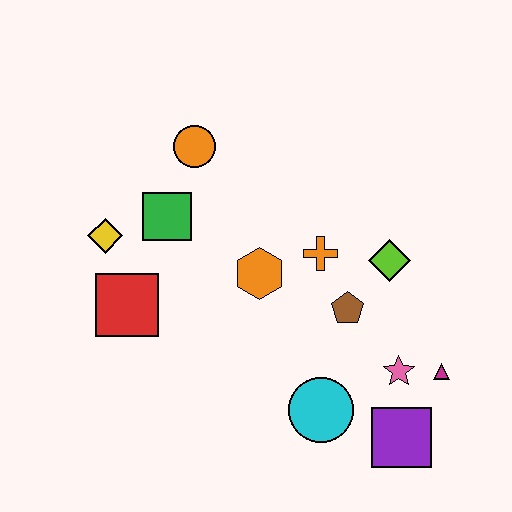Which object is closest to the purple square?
The pink star is closest to the purple square.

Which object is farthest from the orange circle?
The purple square is farthest from the orange circle.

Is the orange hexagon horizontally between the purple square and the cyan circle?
No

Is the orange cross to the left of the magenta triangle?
Yes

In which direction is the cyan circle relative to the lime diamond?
The cyan circle is below the lime diamond.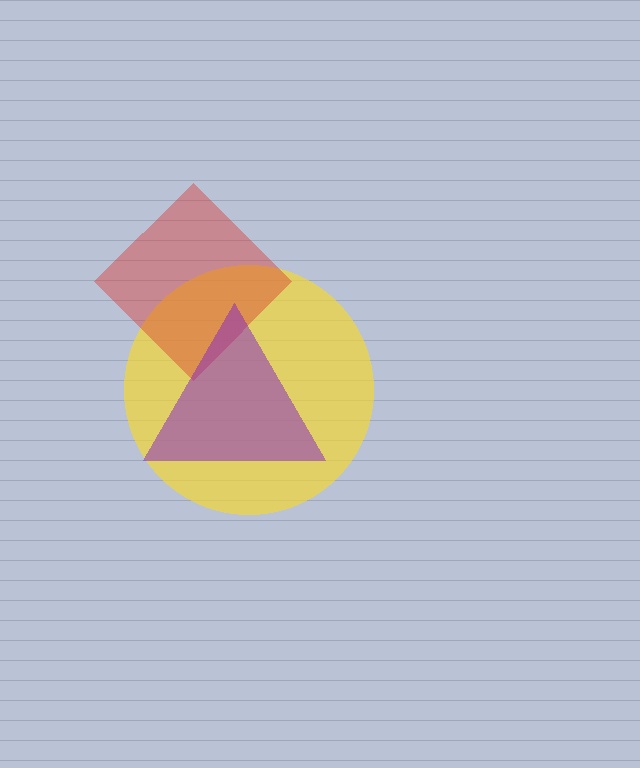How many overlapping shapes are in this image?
There are 3 overlapping shapes in the image.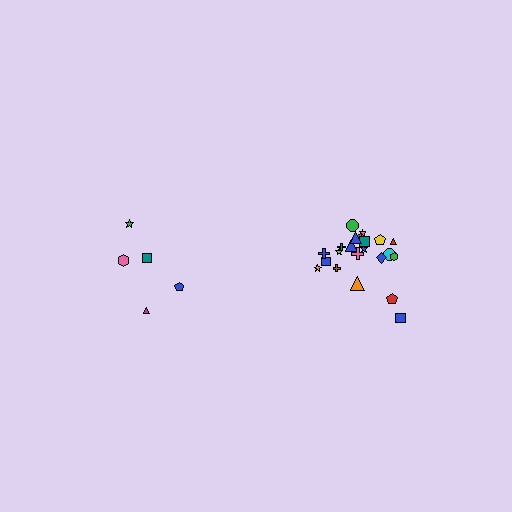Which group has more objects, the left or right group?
The right group.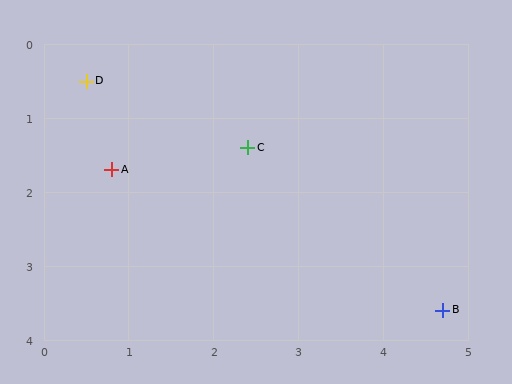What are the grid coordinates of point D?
Point D is at approximately (0.5, 0.5).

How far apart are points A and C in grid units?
Points A and C are about 1.6 grid units apart.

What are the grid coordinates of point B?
Point B is at approximately (4.7, 3.6).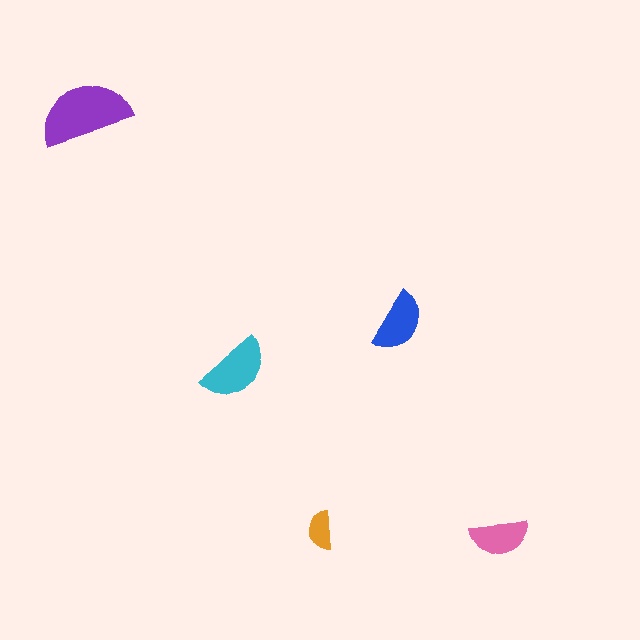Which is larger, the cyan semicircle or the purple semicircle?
The purple one.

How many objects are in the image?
There are 5 objects in the image.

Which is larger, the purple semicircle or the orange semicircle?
The purple one.